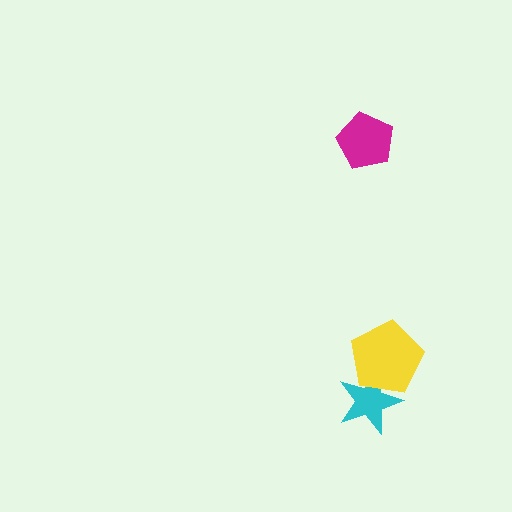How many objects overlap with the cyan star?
1 object overlaps with the cyan star.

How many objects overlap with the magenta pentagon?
0 objects overlap with the magenta pentagon.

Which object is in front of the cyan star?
The yellow pentagon is in front of the cyan star.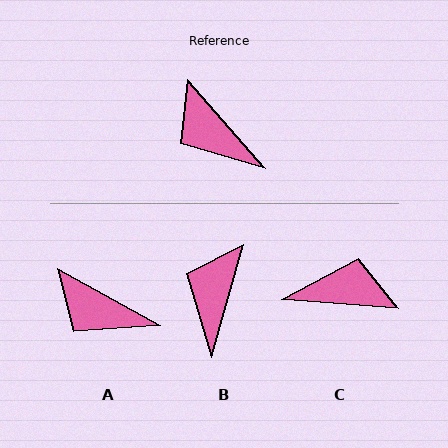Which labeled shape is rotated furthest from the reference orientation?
C, about 135 degrees away.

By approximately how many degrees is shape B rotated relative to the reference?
Approximately 57 degrees clockwise.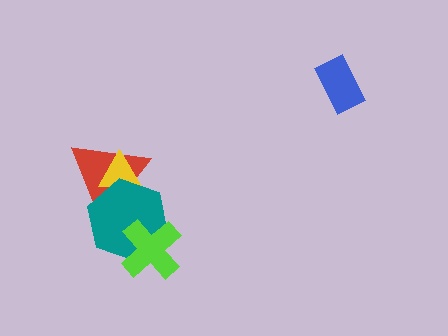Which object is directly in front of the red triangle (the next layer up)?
The yellow triangle is directly in front of the red triangle.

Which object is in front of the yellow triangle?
The teal hexagon is in front of the yellow triangle.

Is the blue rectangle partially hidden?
No, no other shape covers it.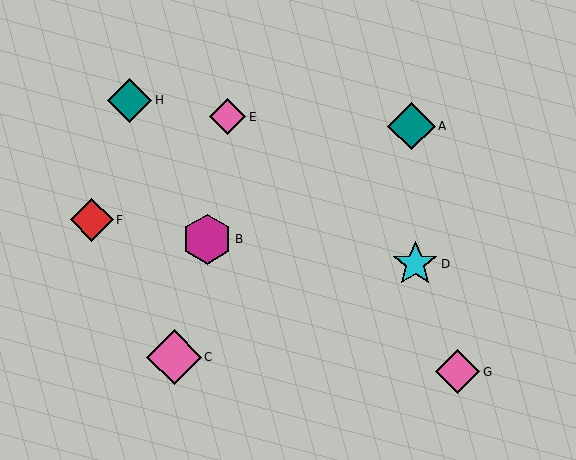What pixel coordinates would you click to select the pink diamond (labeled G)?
Click at (458, 372) to select the pink diamond G.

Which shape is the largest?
The pink diamond (labeled C) is the largest.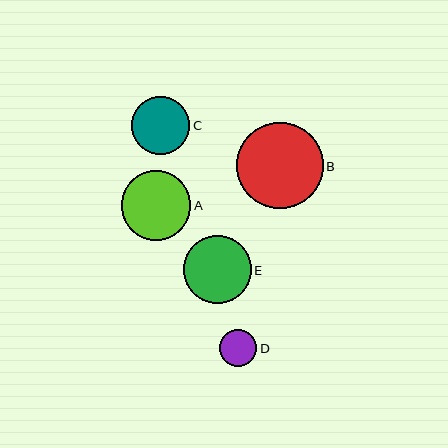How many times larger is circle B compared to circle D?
Circle B is approximately 2.4 times the size of circle D.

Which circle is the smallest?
Circle D is the smallest with a size of approximately 37 pixels.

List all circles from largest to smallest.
From largest to smallest: B, A, E, C, D.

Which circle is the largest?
Circle B is the largest with a size of approximately 87 pixels.